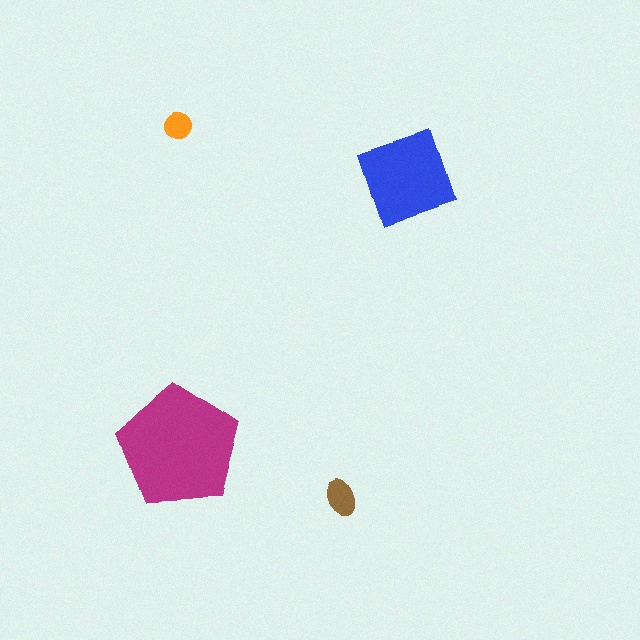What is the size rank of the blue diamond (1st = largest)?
2nd.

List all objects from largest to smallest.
The magenta pentagon, the blue diamond, the brown ellipse, the orange circle.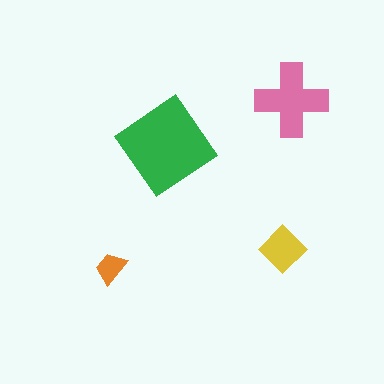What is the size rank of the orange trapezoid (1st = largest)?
4th.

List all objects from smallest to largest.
The orange trapezoid, the yellow diamond, the pink cross, the green diamond.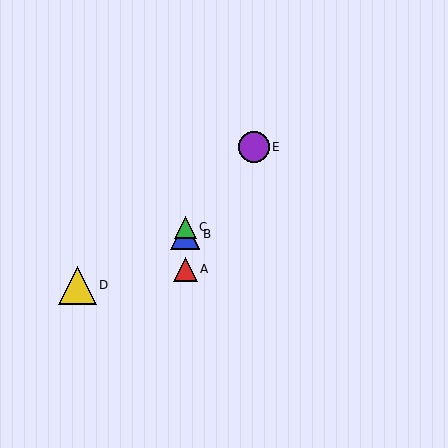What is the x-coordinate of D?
Object D is at x≈78.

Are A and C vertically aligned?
Yes, both are at x≈185.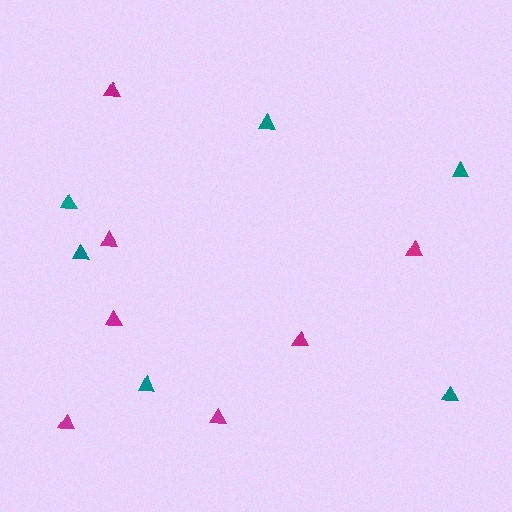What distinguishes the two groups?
There are 2 groups: one group of teal triangles (6) and one group of magenta triangles (7).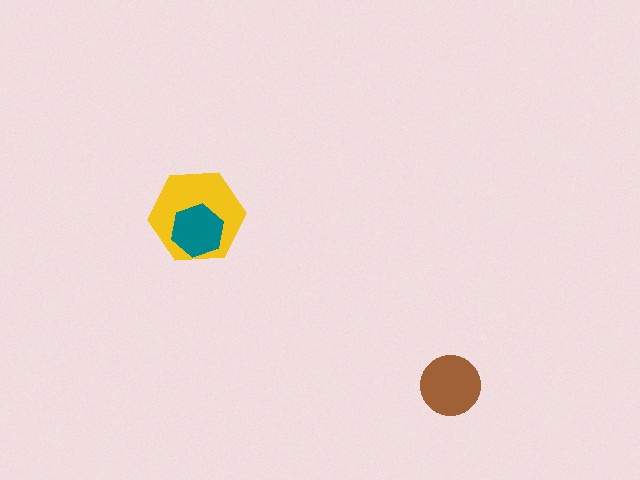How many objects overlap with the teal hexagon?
1 object overlaps with the teal hexagon.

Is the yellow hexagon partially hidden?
Yes, it is partially covered by another shape.